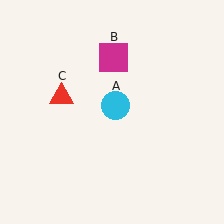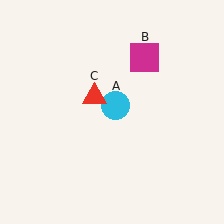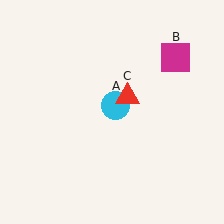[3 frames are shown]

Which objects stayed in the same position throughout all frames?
Cyan circle (object A) remained stationary.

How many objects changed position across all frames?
2 objects changed position: magenta square (object B), red triangle (object C).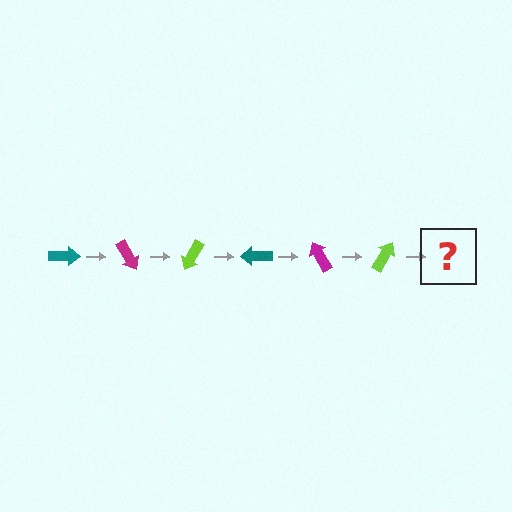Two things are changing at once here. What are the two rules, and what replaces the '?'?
The two rules are that it rotates 60 degrees each step and the color cycles through teal, magenta, and lime. The '?' should be a teal arrow, rotated 360 degrees from the start.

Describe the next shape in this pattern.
It should be a teal arrow, rotated 360 degrees from the start.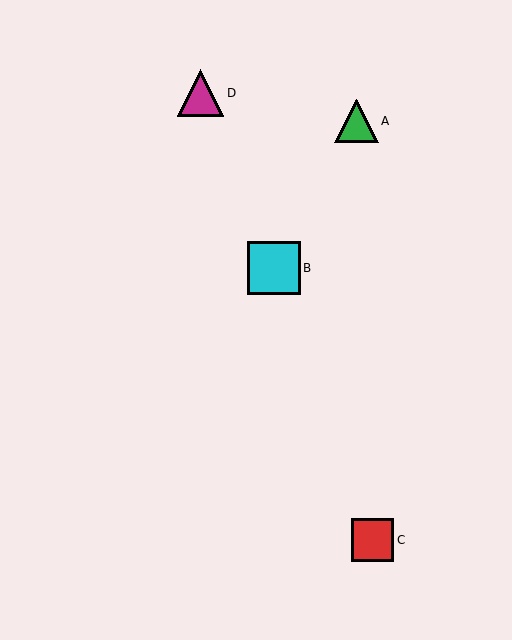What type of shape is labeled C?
Shape C is a red square.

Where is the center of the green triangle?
The center of the green triangle is at (357, 121).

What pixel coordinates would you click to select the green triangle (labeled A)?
Click at (357, 121) to select the green triangle A.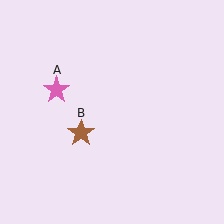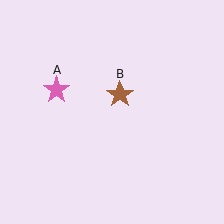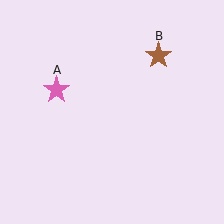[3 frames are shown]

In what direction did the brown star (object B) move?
The brown star (object B) moved up and to the right.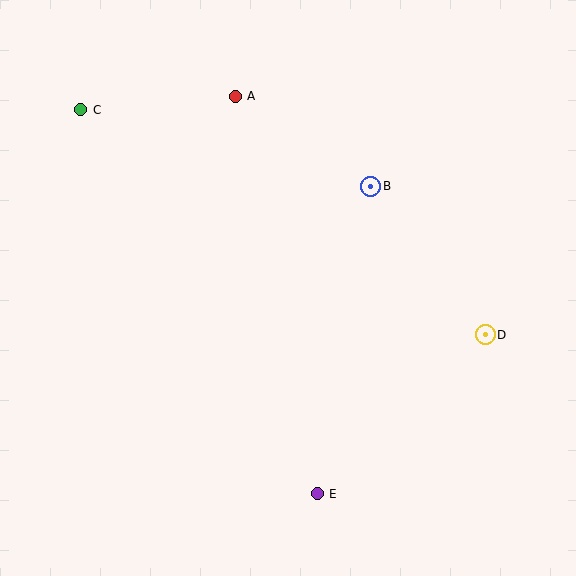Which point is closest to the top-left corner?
Point C is closest to the top-left corner.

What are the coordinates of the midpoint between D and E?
The midpoint between D and E is at (401, 414).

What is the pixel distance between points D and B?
The distance between D and B is 188 pixels.